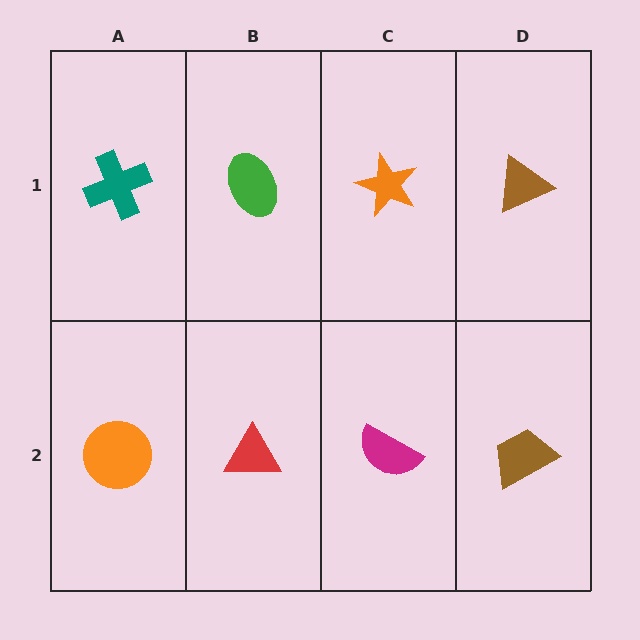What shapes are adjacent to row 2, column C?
An orange star (row 1, column C), a red triangle (row 2, column B), a brown trapezoid (row 2, column D).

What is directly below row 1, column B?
A red triangle.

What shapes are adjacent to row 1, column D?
A brown trapezoid (row 2, column D), an orange star (row 1, column C).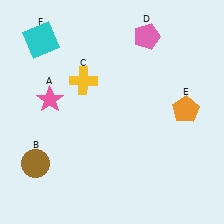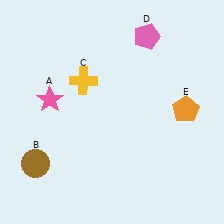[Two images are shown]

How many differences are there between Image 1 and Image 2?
There is 1 difference between the two images.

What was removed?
The cyan square (F) was removed in Image 2.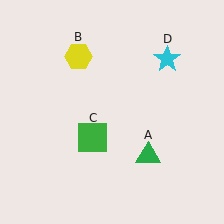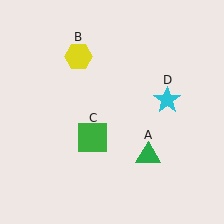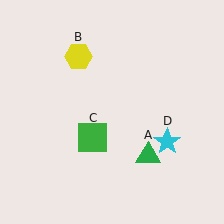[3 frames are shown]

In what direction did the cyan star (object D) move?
The cyan star (object D) moved down.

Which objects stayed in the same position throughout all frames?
Green triangle (object A) and yellow hexagon (object B) and green square (object C) remained stationary.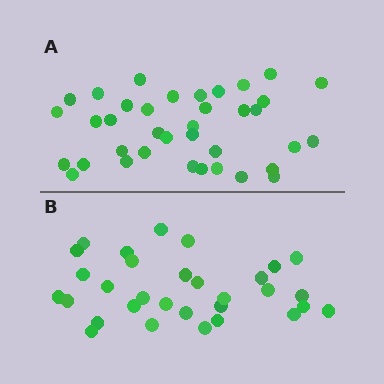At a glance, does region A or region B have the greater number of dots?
Region A (the top region) has more dots.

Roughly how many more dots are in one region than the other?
Region A has about 6 more dots than region B.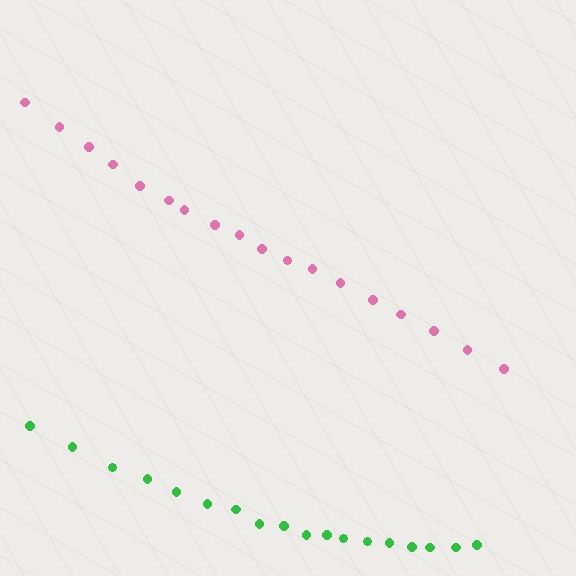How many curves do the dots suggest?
There are 2 distinct paths.